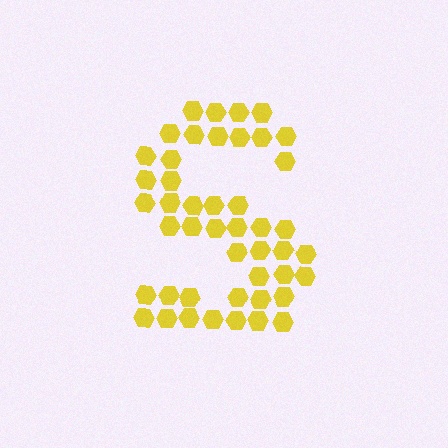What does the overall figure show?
The overall figure shows the letter S.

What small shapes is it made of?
It is made of small hexagons.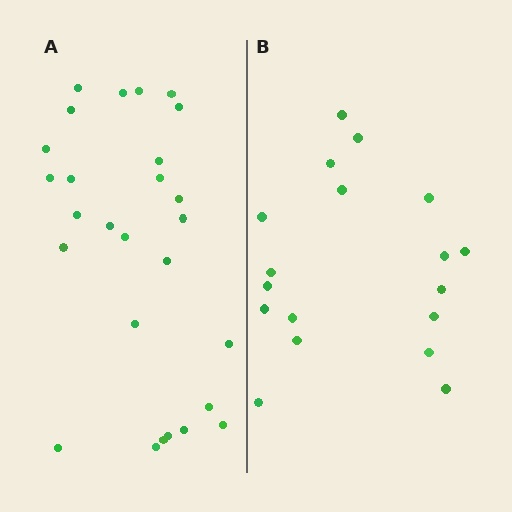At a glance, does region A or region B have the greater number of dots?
Region A (the left region) has more dots.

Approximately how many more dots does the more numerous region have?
Region A has roughly 8 or so more dots than region B.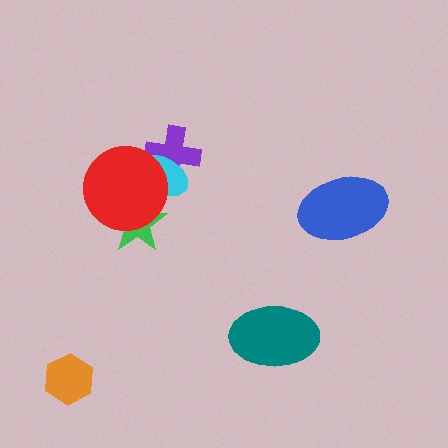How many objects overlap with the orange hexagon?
0 objects overlap with the orange hexagon.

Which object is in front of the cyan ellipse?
The red circle is in front of the cyan ellipse.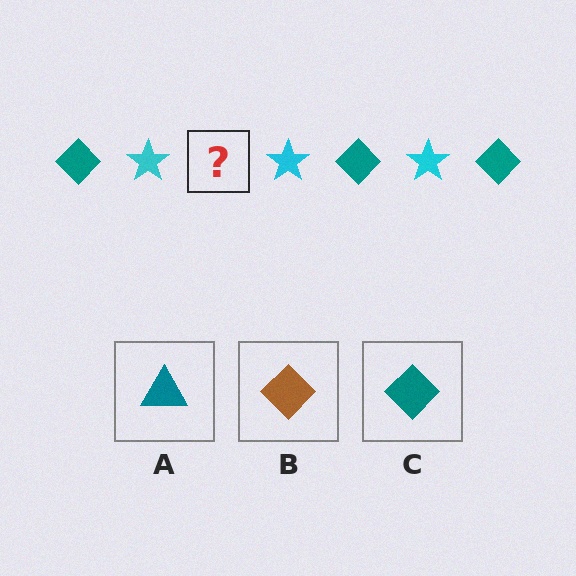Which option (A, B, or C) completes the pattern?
C.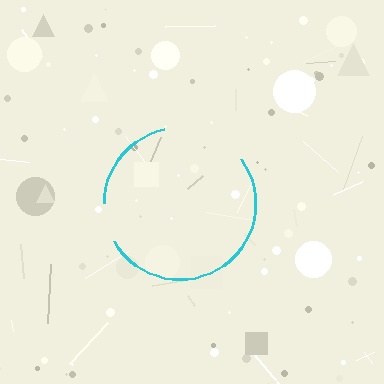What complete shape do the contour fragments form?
The contour fragments form a circle.